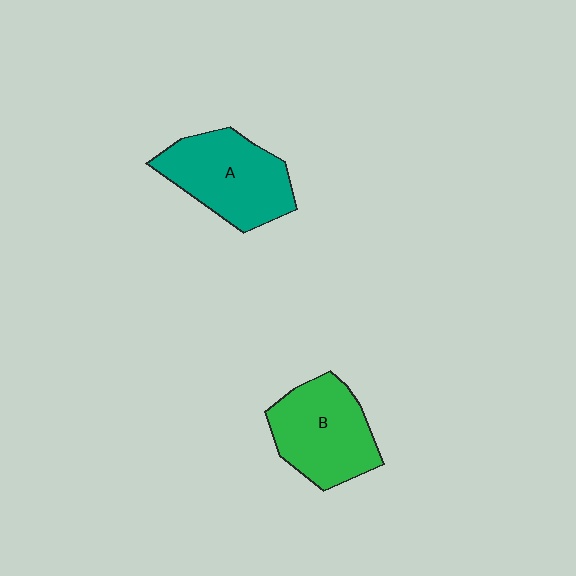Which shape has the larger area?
Shape A (teal).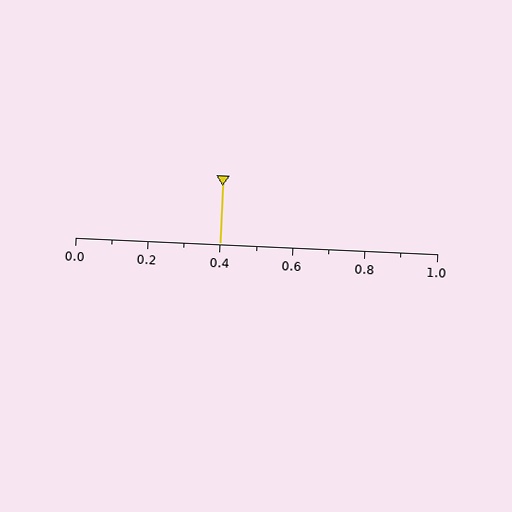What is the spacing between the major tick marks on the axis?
The major ticks are spaced 0.2 apart.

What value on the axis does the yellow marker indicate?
The marker indicates approximately 0.4.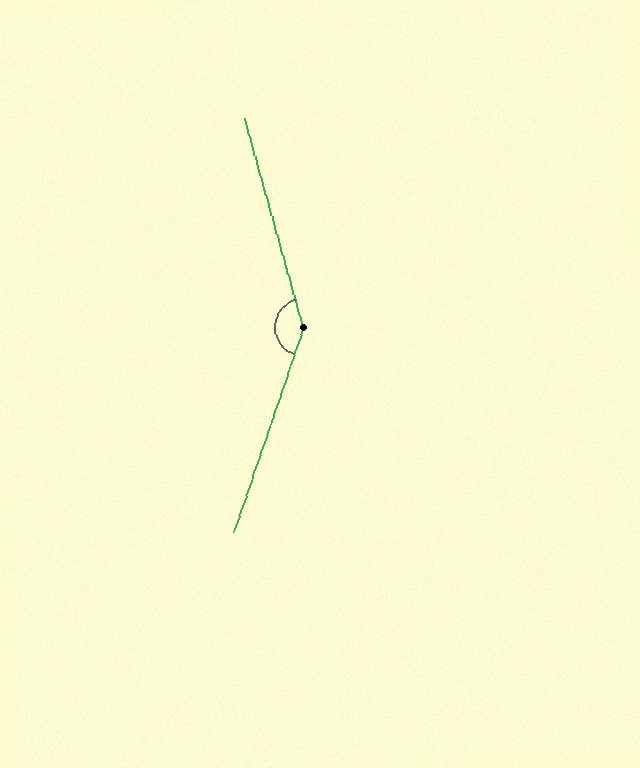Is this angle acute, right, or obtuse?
It is obtuse.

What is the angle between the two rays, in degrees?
Approximately 146 degrees.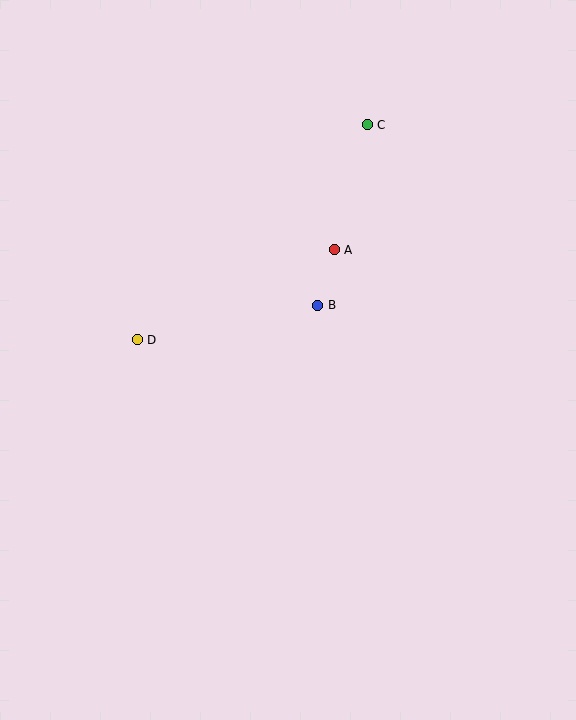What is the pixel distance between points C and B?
The distance between C and B is 187 pixels.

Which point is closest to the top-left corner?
Point D is closest to the top-left corner.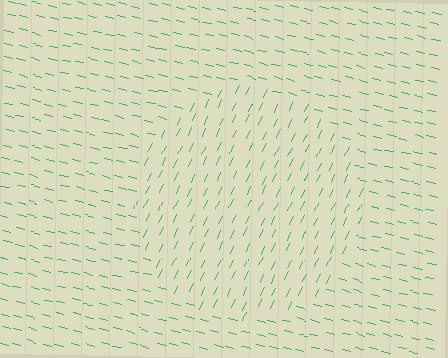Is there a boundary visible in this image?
Yes, there is a texture boundary formed by a change in line orientation.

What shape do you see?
I see a circle.